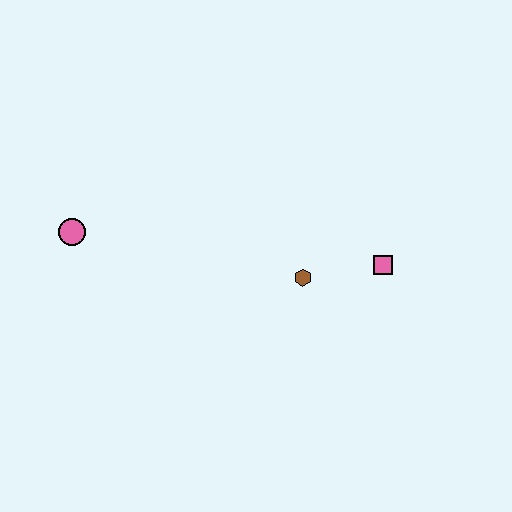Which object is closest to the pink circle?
The brown hexagon is closest to the pink circle.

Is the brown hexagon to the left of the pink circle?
No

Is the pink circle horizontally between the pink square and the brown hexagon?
No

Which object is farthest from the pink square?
The pink circle is farthest from the pink square.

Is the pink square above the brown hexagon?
Yes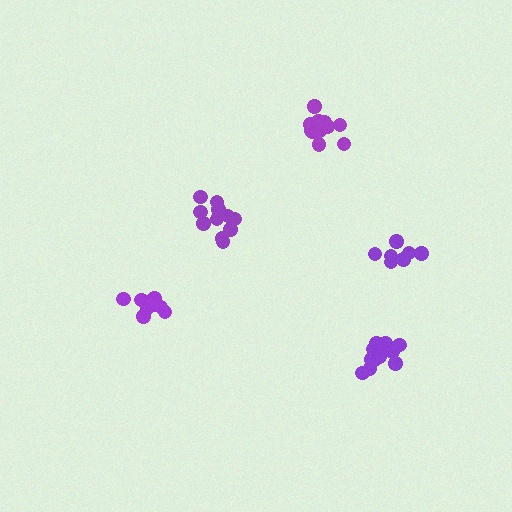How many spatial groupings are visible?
There are 5 spatial groupings.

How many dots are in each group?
Group 1: 13 dots, Group 2: 12 dots, Group 3: 9 dots, Group 4: 11 dots, Group 5: 7 dots (52 total).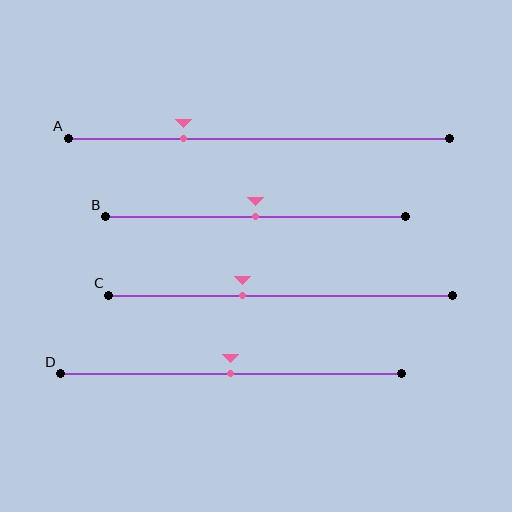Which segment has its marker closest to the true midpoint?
Segment B has its marker closest to the true midpoint.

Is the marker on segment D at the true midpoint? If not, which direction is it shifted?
Yes, the marker on segment D is at the true midpoint.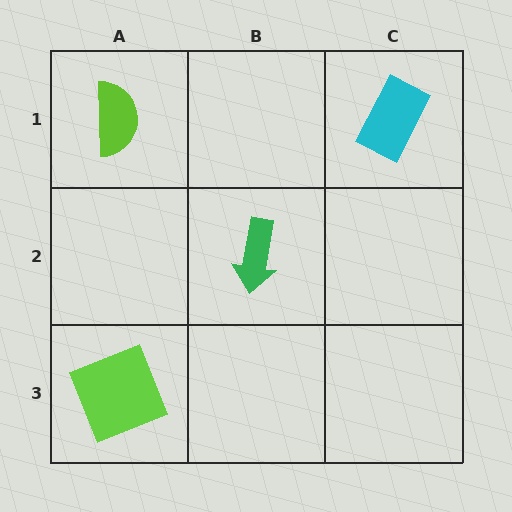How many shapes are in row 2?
1 shape.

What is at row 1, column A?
A lime semicircle.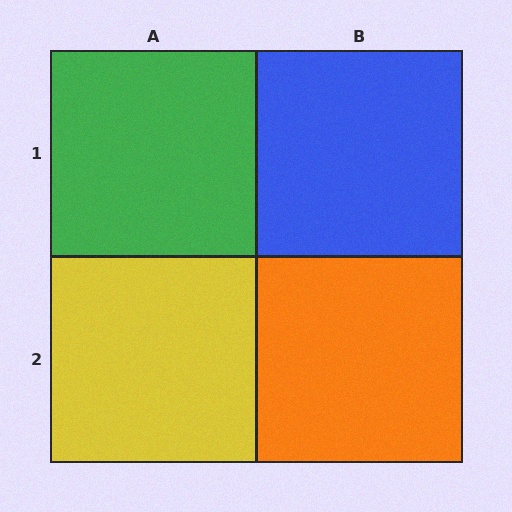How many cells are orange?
1 cell is orange.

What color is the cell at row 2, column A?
Yellow.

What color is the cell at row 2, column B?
Orange.